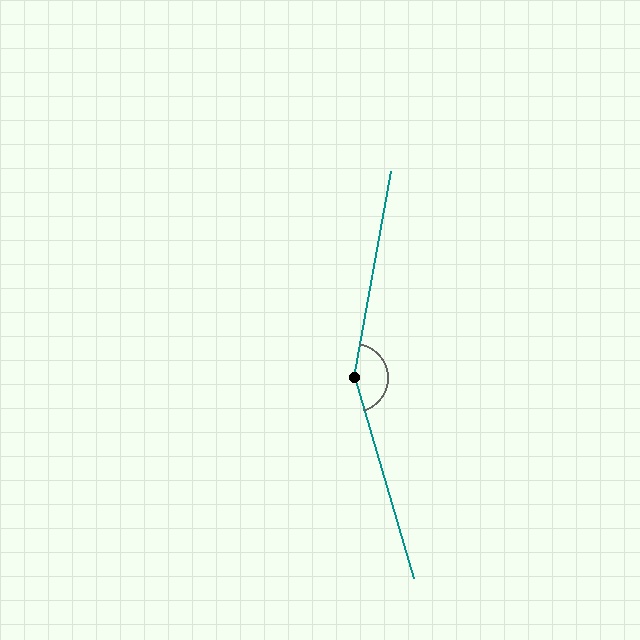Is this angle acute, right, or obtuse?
It is obtuse.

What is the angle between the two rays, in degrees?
Approximately 153 degrees.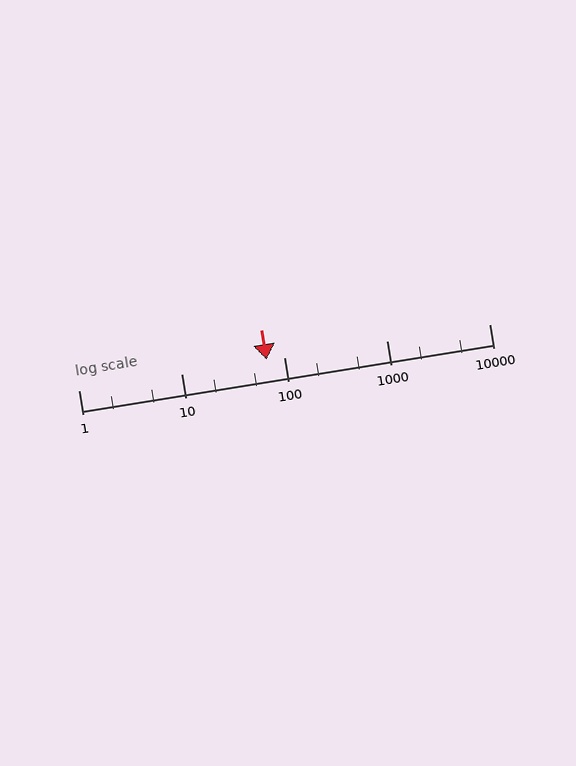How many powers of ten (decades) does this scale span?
The scale spans 4 decades, from 1 to 10000.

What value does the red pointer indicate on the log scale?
The pointer indicates approximately 68.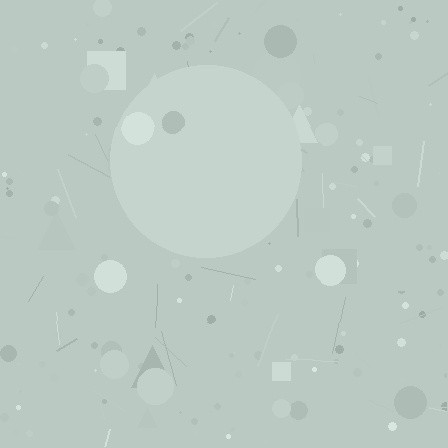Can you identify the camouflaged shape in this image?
The camouflaged shape is a circle.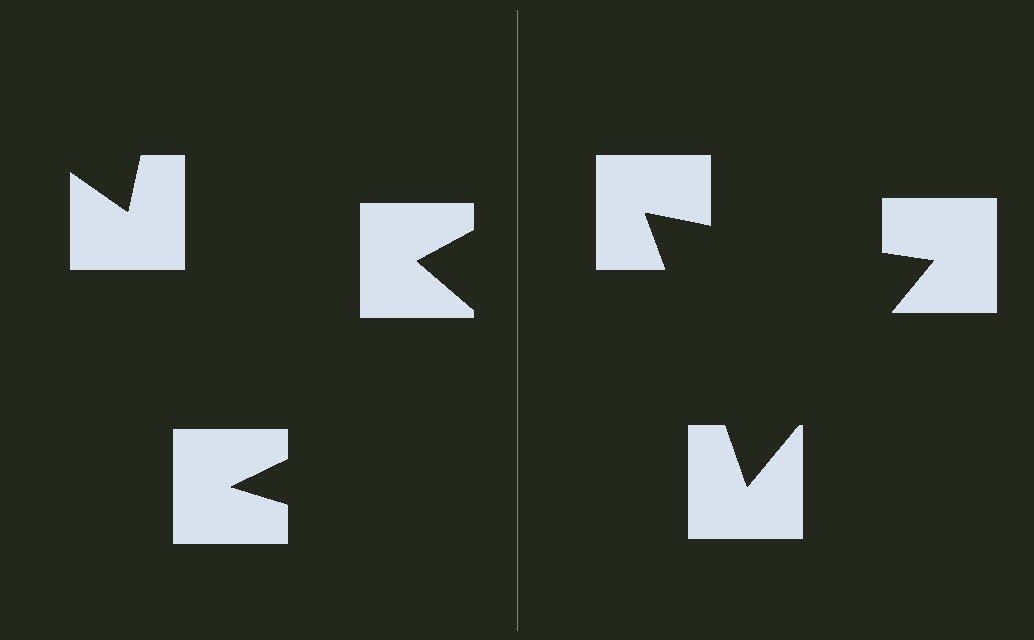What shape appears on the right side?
An illusory triangle.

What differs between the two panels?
The notched squares are positioned identically on both sides; only the wedge orientations differ. On the right they align to a triangle; on the left they are misaligned.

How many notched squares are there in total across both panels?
6 — 3 on each side.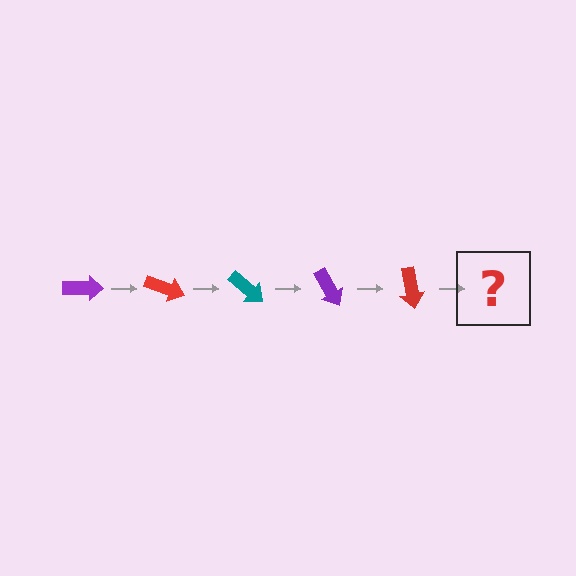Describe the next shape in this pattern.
It should be a teal arrow, rotated 100 degrees from the start.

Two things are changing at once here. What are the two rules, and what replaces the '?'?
The two rules are that it rotates 20 degrees each step and the color cycles through purple, red, and teal. The '?' should be a teal arrow, rotated 100 degrees from the start.